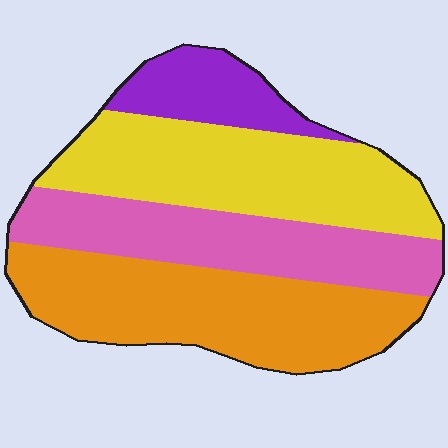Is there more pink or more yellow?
Yellow.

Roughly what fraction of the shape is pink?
Pink takes up about one quarter (1/4) of the shape.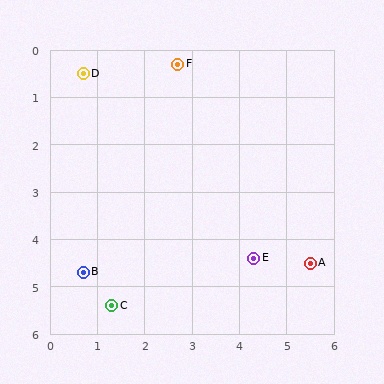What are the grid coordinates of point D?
Point D is at approximately (0.7, 0.5).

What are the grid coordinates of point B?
Point B is at approximately (0.7, 4.7).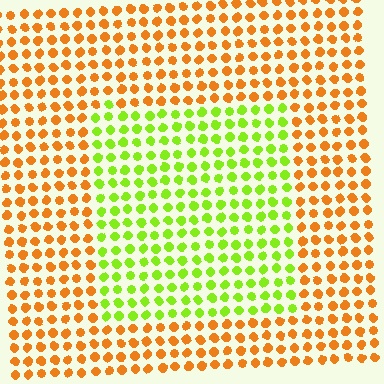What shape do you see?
I see a rectangle.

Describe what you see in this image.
The image is filled with small orange elements in a uniform arrangement. A rectangle-shaped region is visible where the elements are tinted to a slightly different hue, forming a subtle color boundary.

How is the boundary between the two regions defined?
The boundary is defined purely by a slight shift in hue (about 62 degrees). Spacing, size, and orientation are identical on both sides.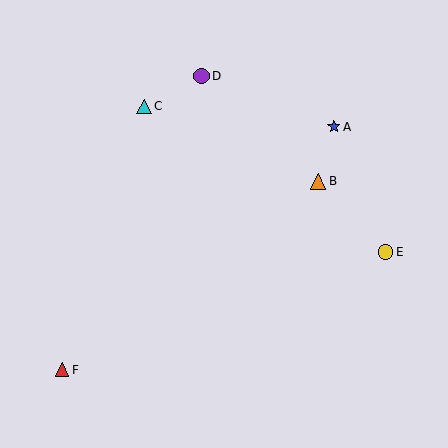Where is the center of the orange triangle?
The center of the orange triangle is at (318, 181).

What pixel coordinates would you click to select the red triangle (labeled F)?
Click at (62, 370) to select the red triangle F.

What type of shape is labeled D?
Shape D is a purple circle.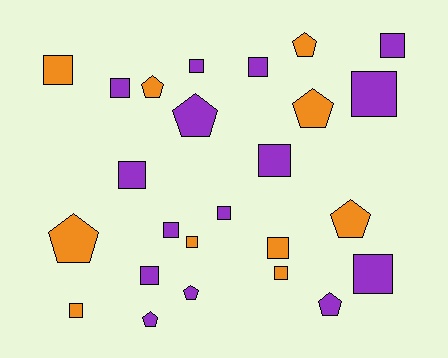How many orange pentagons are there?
There are 5 orange pentagons.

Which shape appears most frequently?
Square, with 16 objects.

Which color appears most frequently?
Purple, with 15 objects.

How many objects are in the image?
There are 25 objects.